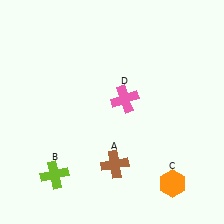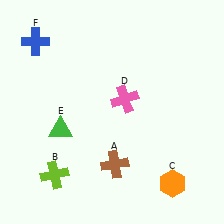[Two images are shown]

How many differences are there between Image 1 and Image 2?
There are 2 differences between the two images.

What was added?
A green triangle (E), a blue cross (F) were added in Image 2.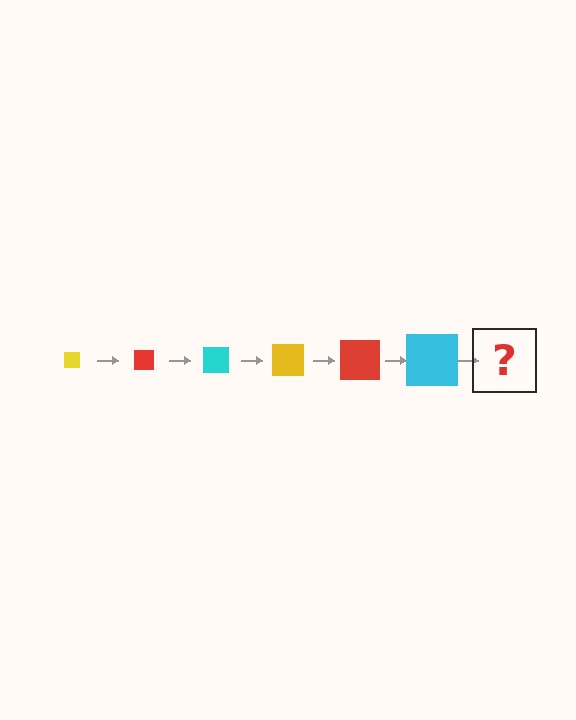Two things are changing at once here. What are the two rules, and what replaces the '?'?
The two rules are that the square grows larger each step and the color cycles through yellow, red, and cyan. The '?' should be a yellow square, larger than the previous one.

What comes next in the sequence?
The next element should be a yellow square, larger than the previous one.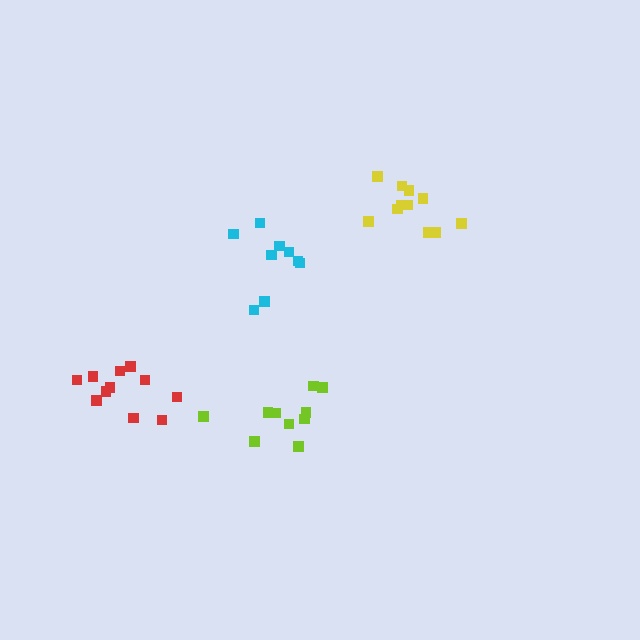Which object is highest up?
The yellow cluster is topmost.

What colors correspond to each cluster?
The clusters are colored: cyan, lime, yellow, red.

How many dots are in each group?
Group 1: 9 dots, Group 2: 10 dots, Group 3: 11 dots, Group 4: 11 dots (41 total).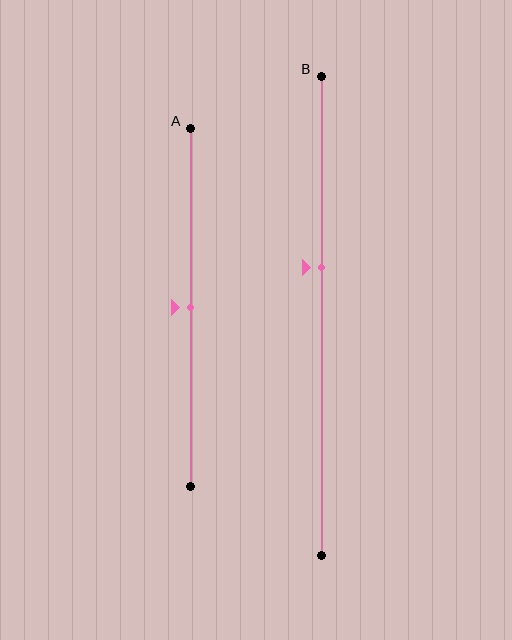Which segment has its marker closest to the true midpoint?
Segment A has its marker closest to the true midpoint.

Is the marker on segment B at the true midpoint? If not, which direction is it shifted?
No, the marker on segment B is shifted upward by about 10% of the segment length.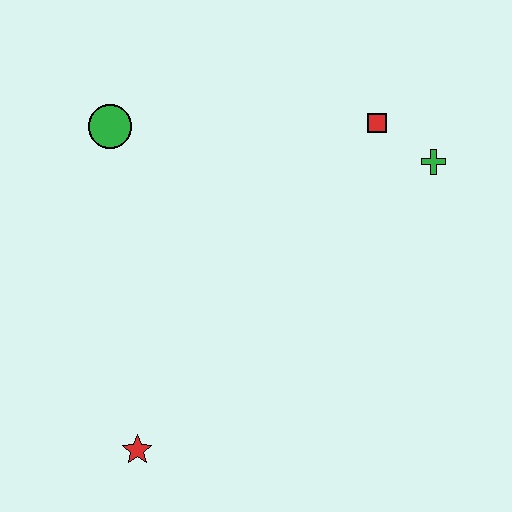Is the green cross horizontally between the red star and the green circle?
No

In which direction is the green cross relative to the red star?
The green cross is to the right of the red star.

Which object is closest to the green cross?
The red square is closest to the green cross.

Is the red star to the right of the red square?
No